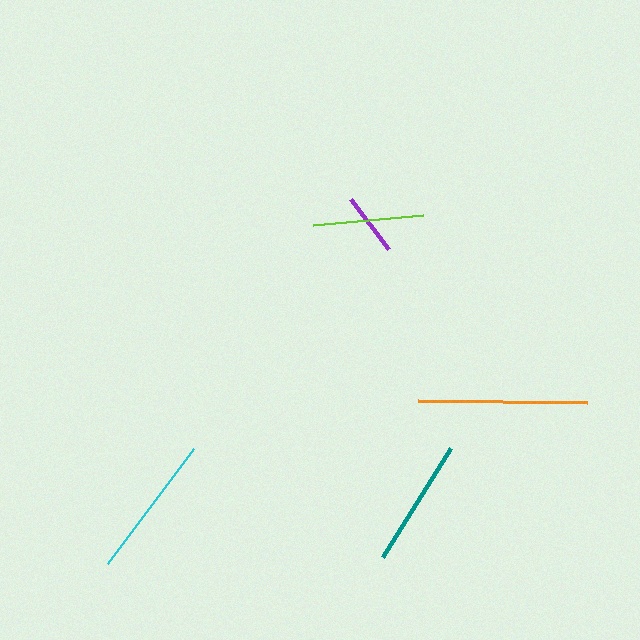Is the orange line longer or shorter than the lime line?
The orange line is longer than the lime line.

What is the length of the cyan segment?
The cyan segment is approximately 144 pixels long.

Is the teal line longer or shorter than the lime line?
The teal line is longer than the lime line.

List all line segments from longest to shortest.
From longest to shortest: orange, cyan, teal, lime, purple.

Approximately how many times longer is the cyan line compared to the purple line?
The cyan line is approximately 2.3 times the length of the purple line.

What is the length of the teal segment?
The teal segment is approximately 129 pixels long.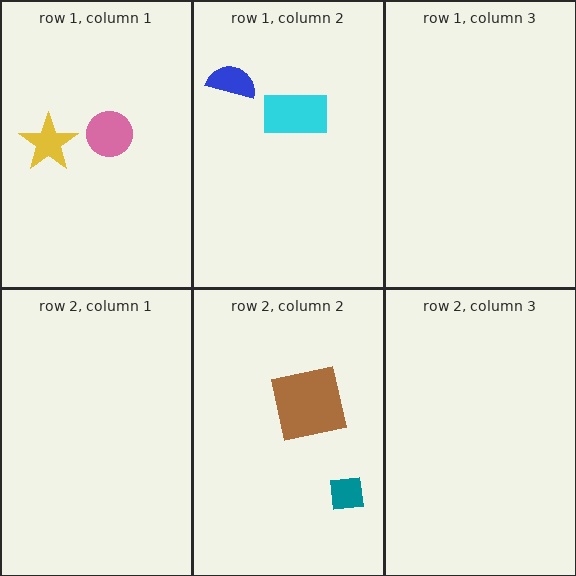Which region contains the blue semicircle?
The row 1, column 2 region.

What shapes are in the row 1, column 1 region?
The yellow star, the pink circle.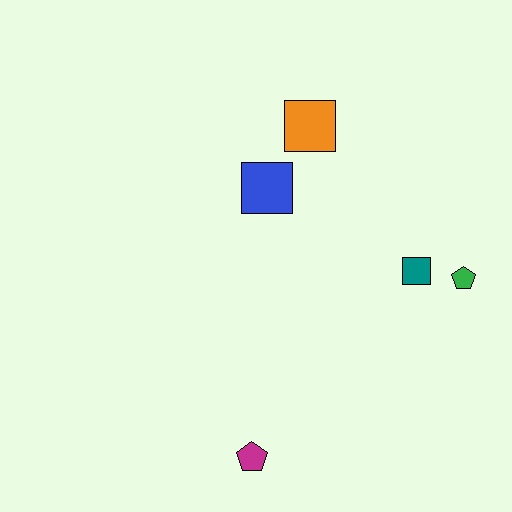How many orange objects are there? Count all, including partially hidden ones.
There is 1 orange object.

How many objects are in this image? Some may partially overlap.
There are 5 objects.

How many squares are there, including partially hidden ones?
There are 3 squares.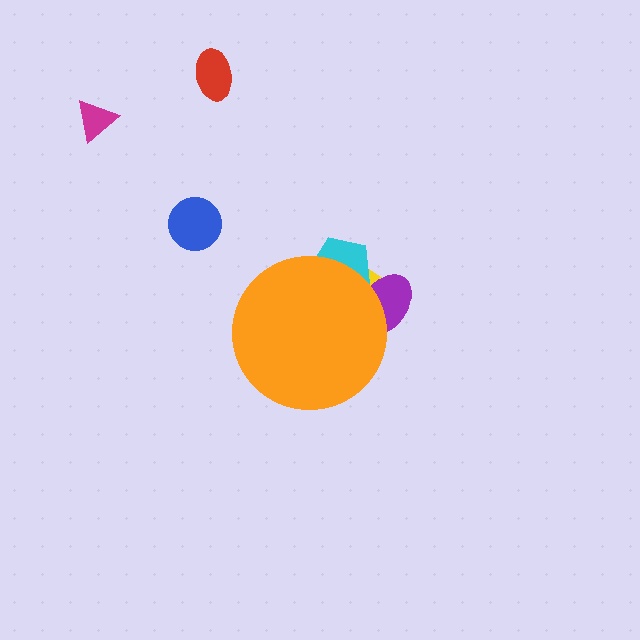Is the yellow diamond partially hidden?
Yes, the yellow diamond is partially hidden behind the orange circle.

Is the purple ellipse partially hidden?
Yes, the purple ellipse is partially hidden behind the orange circle.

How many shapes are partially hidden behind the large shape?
3 shapes are partially hidden.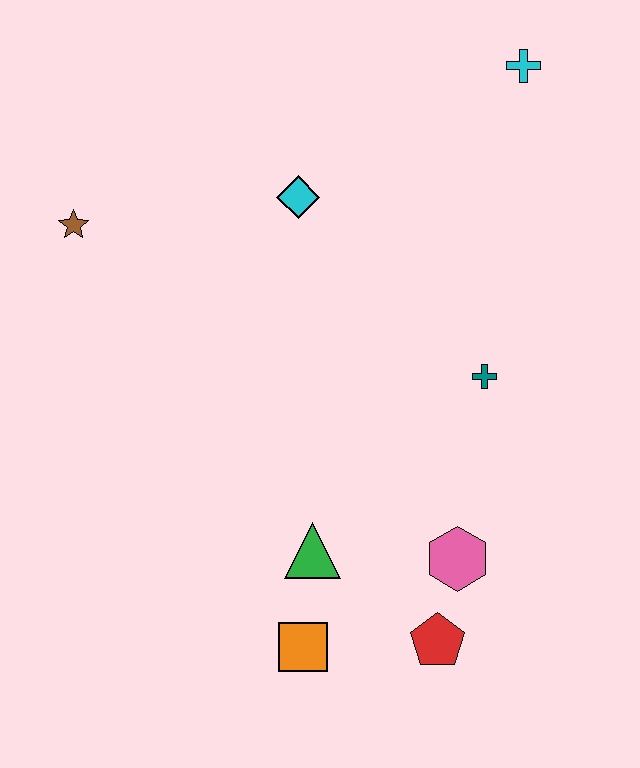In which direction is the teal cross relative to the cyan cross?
The teal cross is below the cyan cross.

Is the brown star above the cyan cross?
No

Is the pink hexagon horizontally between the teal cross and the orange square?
Yes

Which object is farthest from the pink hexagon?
The brown star is farthest from the pink hexagon.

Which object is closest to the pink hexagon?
The red pentagon is closest to the pink hexagon.